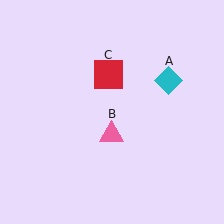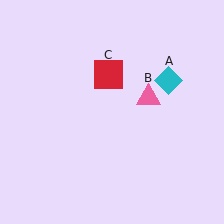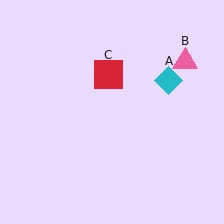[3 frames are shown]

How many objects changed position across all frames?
1 object changed position: pink triangle (object B).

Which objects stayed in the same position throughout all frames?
Cyan diamond (object A) and red square (object C) remained stationary.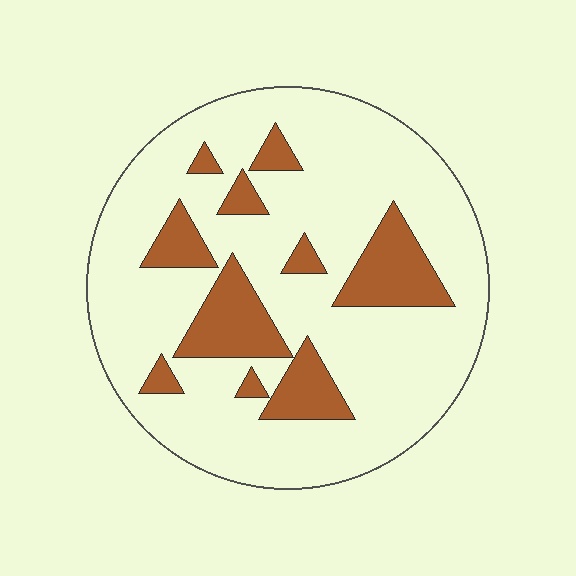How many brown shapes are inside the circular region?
10.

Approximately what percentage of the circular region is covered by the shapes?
Approximately 20%.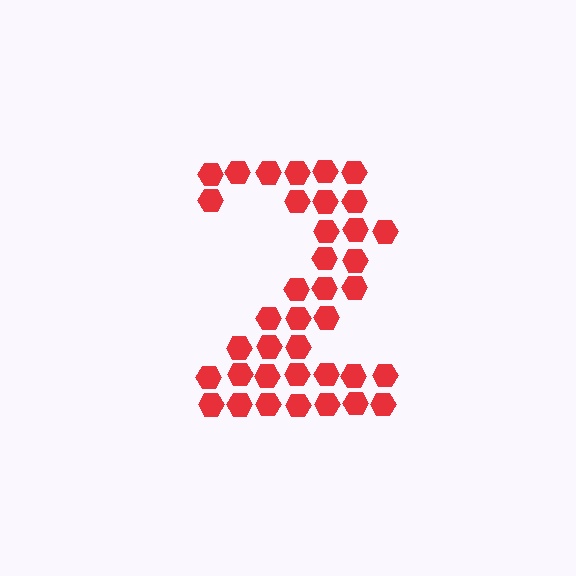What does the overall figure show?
The overall figure shows the digit 2.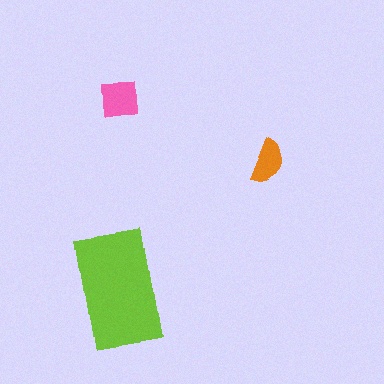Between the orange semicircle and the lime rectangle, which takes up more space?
The lime rectangle.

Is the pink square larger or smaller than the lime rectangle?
Smaller.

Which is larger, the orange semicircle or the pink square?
The pink square.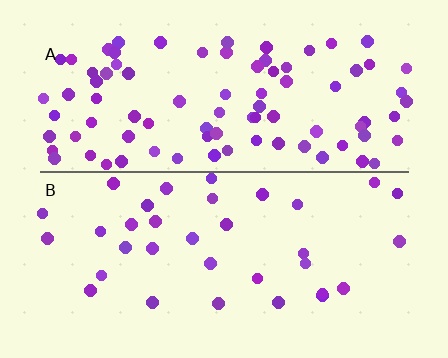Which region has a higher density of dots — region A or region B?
A (the top).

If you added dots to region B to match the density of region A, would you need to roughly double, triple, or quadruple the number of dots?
Approximately triple.